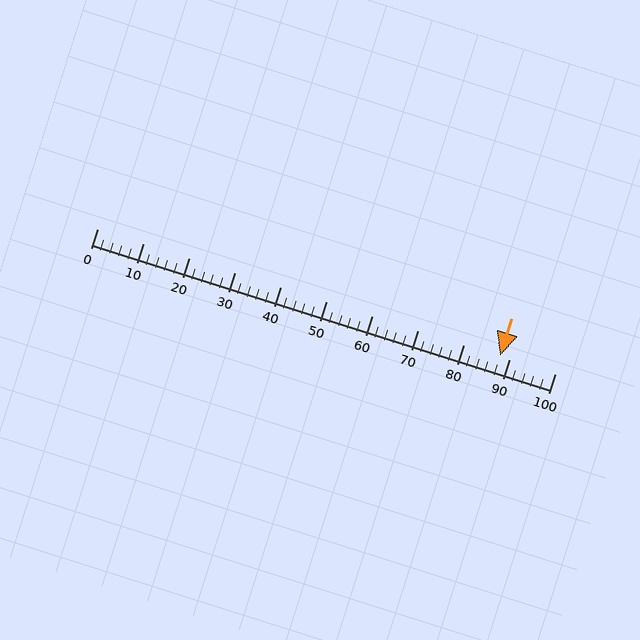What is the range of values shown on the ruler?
The ruler shows values from 0 to 100.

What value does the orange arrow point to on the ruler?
The orange arrow points to approximately 88.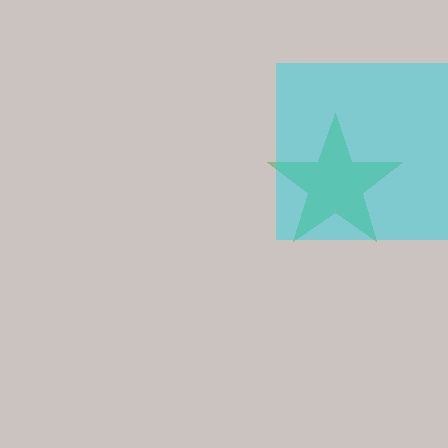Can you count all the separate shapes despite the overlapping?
Yes, there are 2 separate shapes.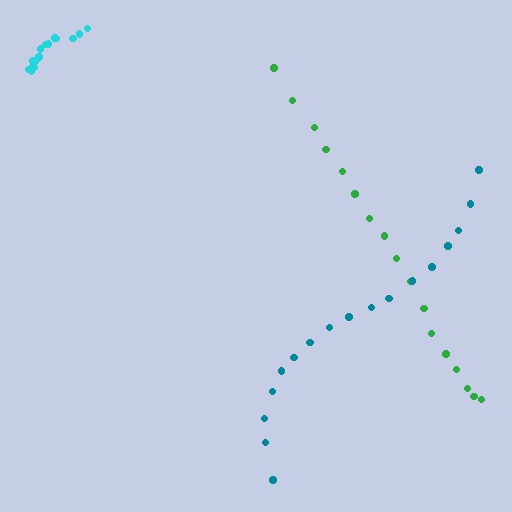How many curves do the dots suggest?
There are 3 distinct paths.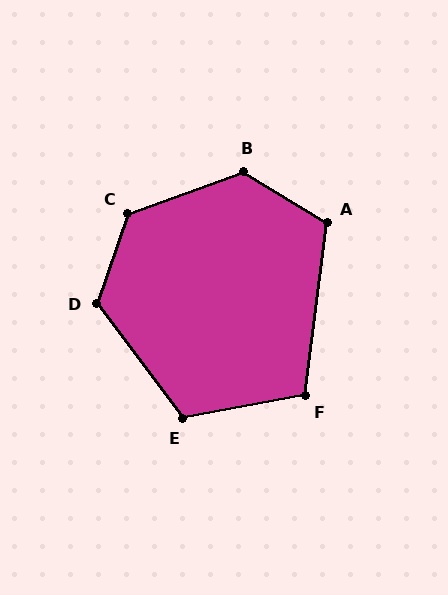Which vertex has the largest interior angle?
C, at approximately 129 degrees.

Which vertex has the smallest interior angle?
F, at approximately 108 degrees.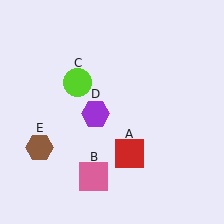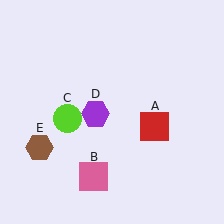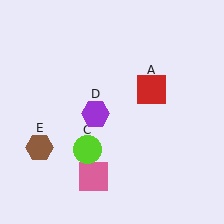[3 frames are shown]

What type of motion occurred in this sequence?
The red square (object A), lime circle (object C) rotated counterclockwise around the center of the scene.